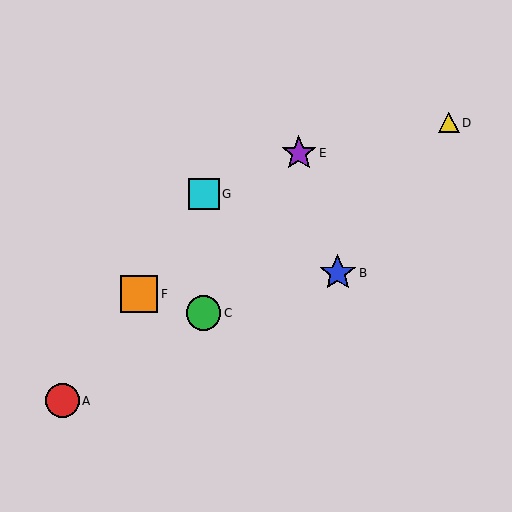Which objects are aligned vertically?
Objects C, G are aligned vertically.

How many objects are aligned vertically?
2 objects (C, G) are aligned vertically.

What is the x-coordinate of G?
Object G is at x≈204.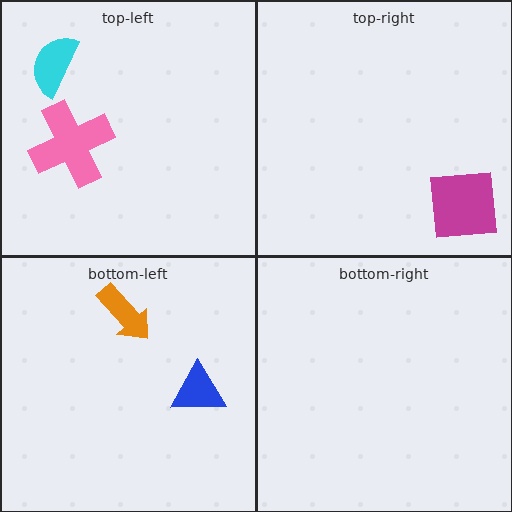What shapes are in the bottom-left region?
The blue triangle, the orange arrow.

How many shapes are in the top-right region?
1.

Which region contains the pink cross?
The top-left region.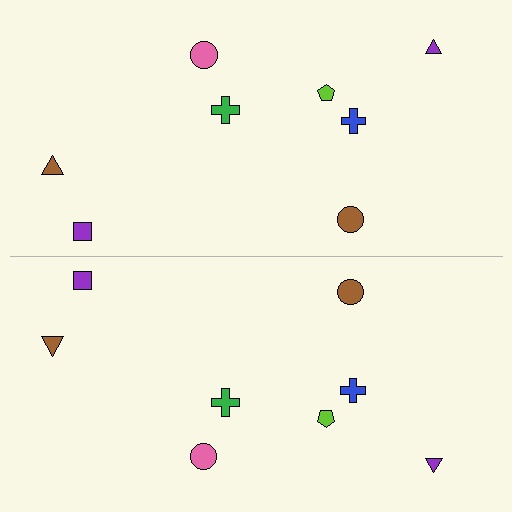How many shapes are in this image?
There are 16 shapes in this image.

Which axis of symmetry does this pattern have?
The pattern has a horizontal axis of symmetry running through the center of the image.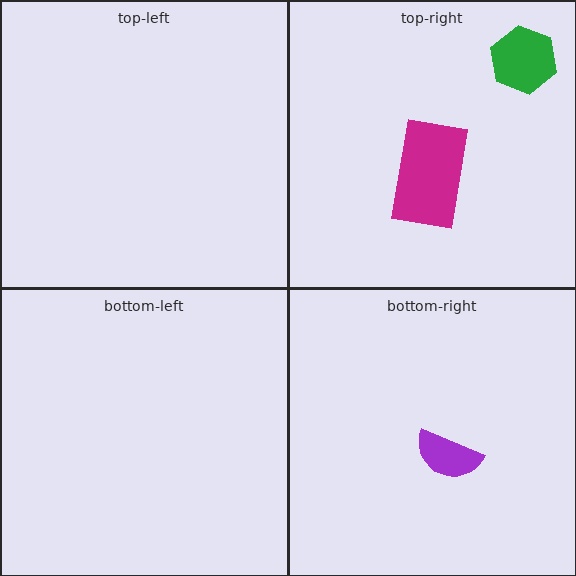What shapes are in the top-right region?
The magenta rectangle, the green hexagon.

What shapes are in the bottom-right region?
The purple semicircle.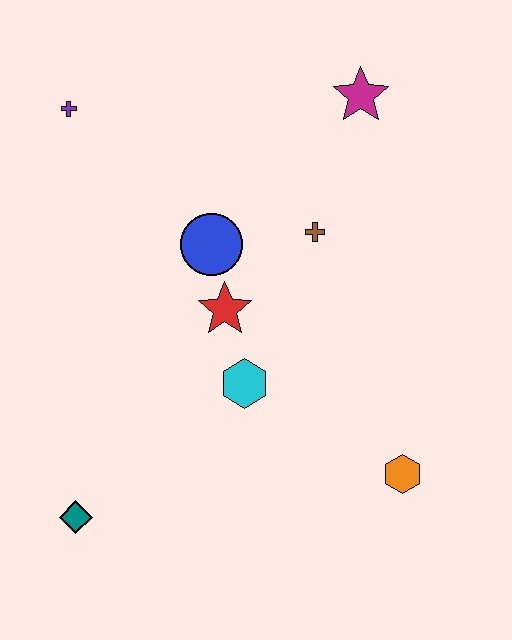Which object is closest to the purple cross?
The blue circle is closest to the purple cross.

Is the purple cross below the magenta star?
Yes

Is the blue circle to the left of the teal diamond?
No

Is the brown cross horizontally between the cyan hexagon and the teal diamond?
No